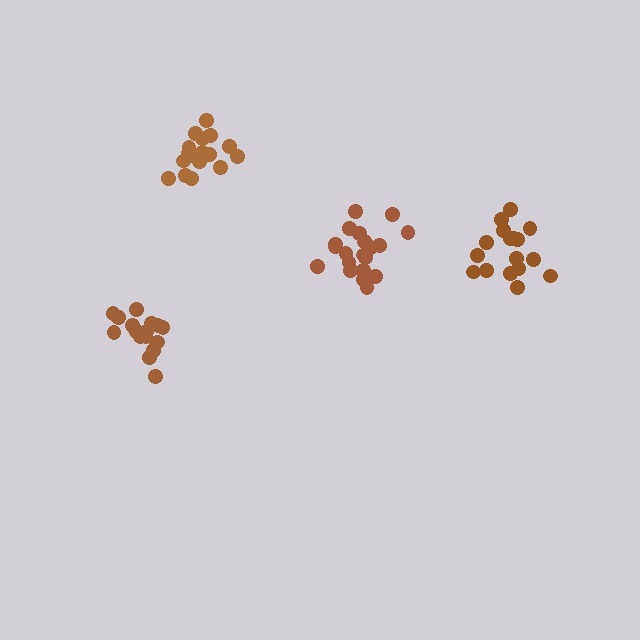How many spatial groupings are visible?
There are 4 spatial groupings.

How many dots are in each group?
Group 1: 18 dots, Group 2: 18 dots, Group 3: 18 dots, Group 4: 21 dots (75 total).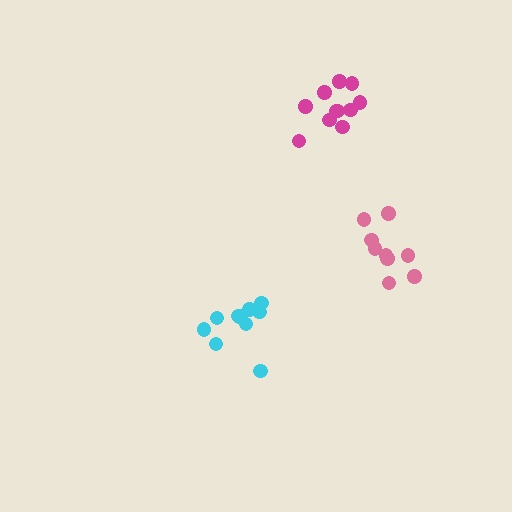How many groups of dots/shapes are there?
There are 3 groups.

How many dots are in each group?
Group 1: 10 dots, Group 2: 9 dots, Group 3: 12 dots (31 total).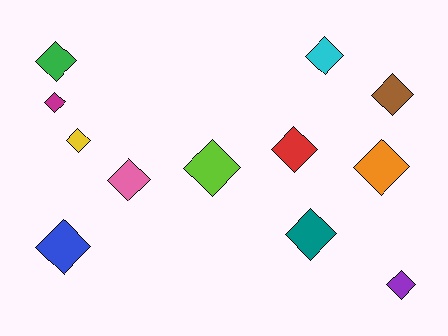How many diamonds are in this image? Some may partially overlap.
There are 12 diamonds.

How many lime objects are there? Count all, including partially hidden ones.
There is 1 lime object.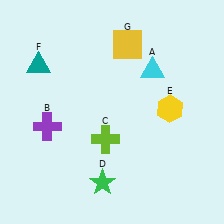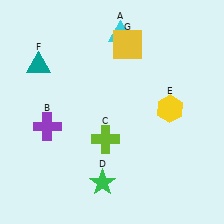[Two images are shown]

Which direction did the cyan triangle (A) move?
The cyan triangle (A) moved up.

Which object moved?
The cyan triangle (A) moved up.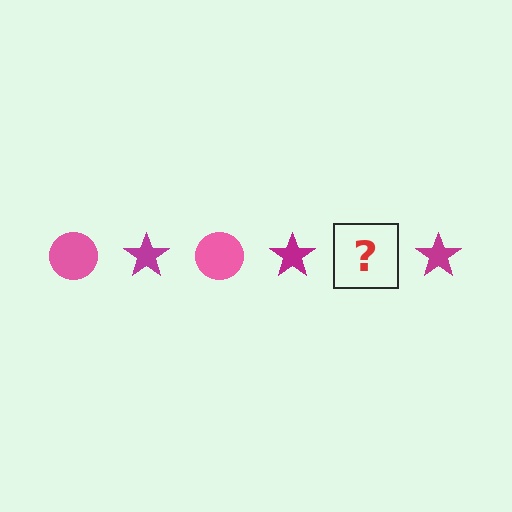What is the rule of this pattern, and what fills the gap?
The rule is that the pattern alternates between pink circle and magenta star. The gap should be filled with a pink circle.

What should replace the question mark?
The question mark should be replaced with a pink circle.